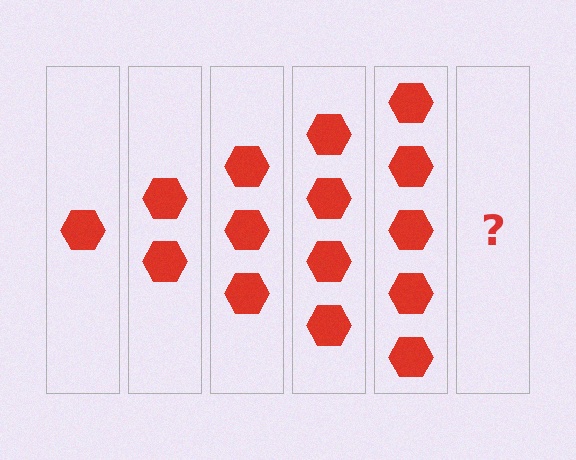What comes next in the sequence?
The next element should be 6 hexagons.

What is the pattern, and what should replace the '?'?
The pattern is that each step adds one more hexagon. The '?' should be 6 hexagons.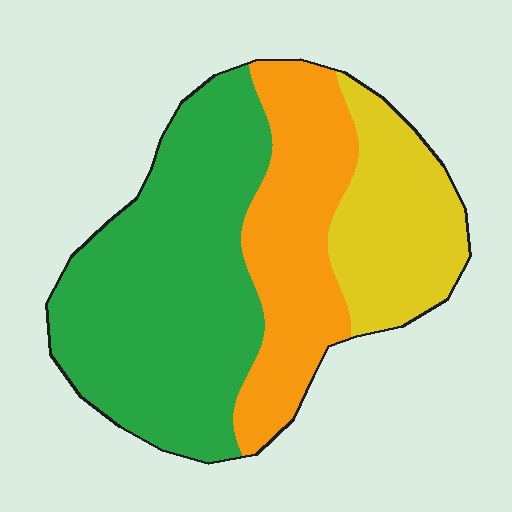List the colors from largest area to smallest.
From largest to smallest: green, orange, yellow.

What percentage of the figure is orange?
Orange covers 28% of the figure.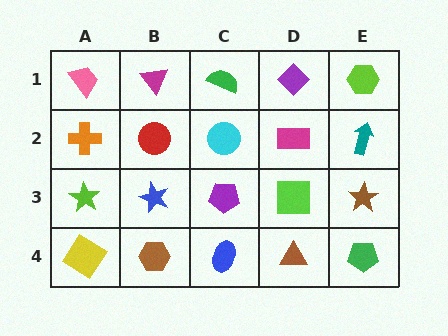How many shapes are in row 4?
5 shapes.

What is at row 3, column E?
A brown star.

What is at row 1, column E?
A lime hexagon.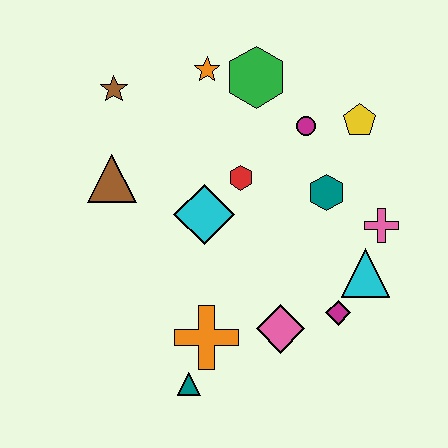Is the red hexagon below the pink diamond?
No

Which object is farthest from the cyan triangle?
The brown star is farthest from the cyan triangle.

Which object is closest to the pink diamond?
The magenta diamond is closest to the pink diamond.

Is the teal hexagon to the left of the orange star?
No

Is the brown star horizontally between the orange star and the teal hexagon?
No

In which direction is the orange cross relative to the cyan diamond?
The orange cross is below the cyan diamond.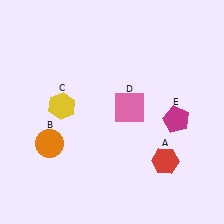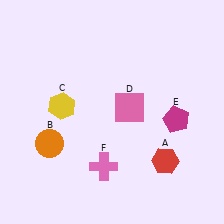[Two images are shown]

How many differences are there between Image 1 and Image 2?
There is 1 difference between the two images.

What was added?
A pink cross (F) was added in Image 2.